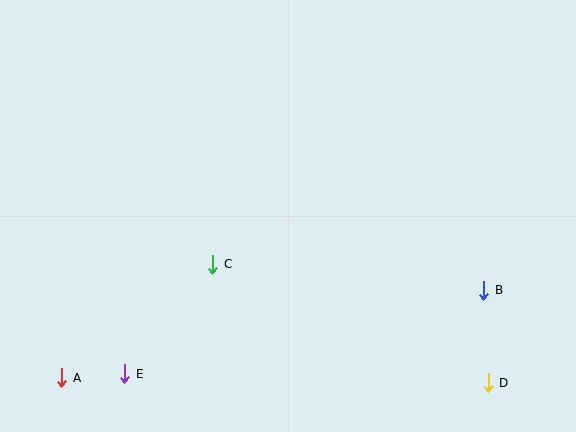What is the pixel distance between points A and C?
The distance between A and C is 189 pixels.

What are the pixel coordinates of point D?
Point D is at (488, 383).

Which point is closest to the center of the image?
Point C at (213, 264) is closest to the center.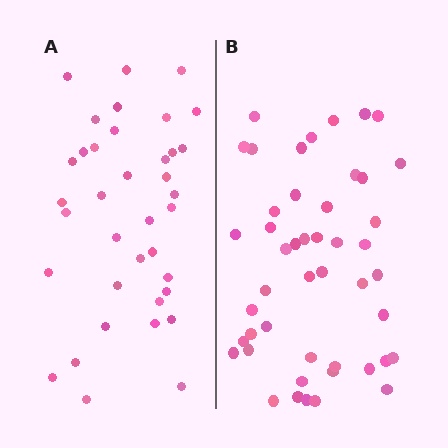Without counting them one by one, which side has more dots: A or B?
Region B (the right region) has more dots.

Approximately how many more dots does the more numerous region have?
Region B has roughly 10 or so more dots than region A.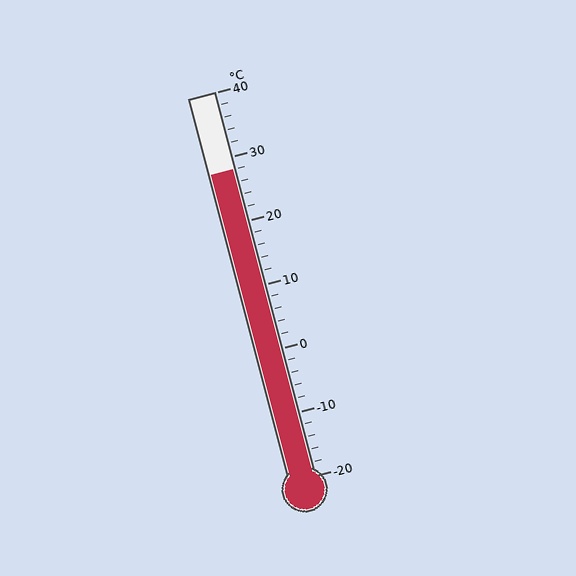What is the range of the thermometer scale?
The thermometer scale ranges from -20°C to 40°C.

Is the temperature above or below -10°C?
The temperature is above -10°C.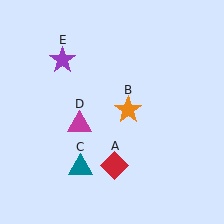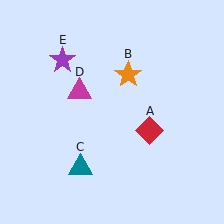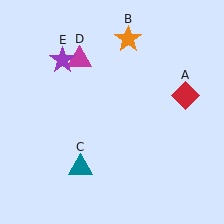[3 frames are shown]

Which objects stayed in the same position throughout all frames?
Teal triangle (object C) and purple star (object E) remained stationary.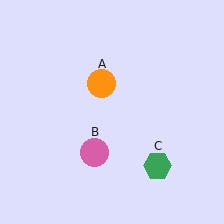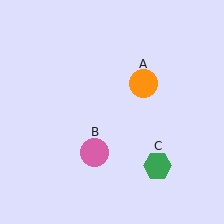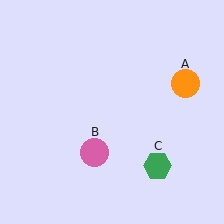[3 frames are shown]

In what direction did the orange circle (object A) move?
The orange circle (object A) moved right.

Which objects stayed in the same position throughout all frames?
Pink circle (object B) and green hexagon (object C) remained stationary.